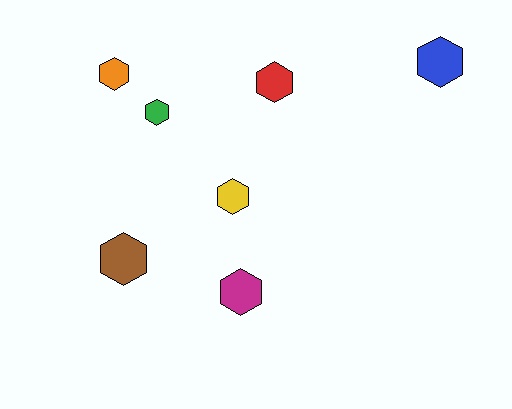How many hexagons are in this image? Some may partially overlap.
There are 7 hexagons.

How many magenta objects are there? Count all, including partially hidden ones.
There is 1 magenta object.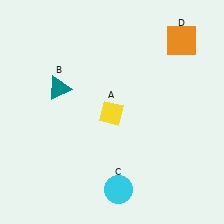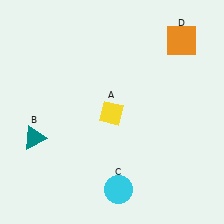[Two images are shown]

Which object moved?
The teal triangle (B) moved down.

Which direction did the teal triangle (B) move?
The teal triangle (B) moved down.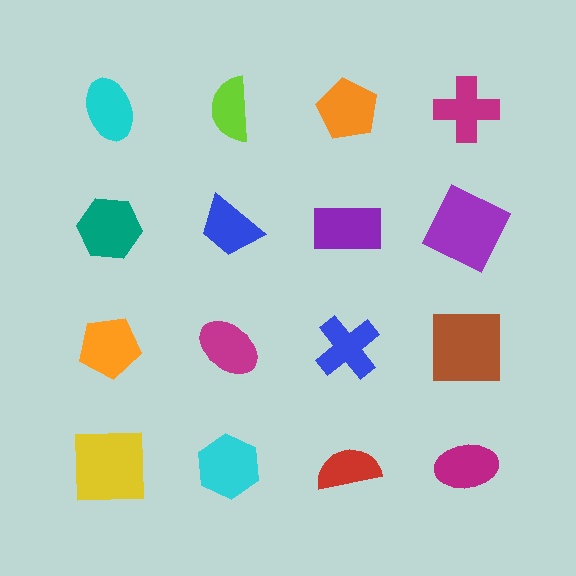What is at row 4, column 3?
A red semicircle.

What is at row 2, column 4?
A purple square.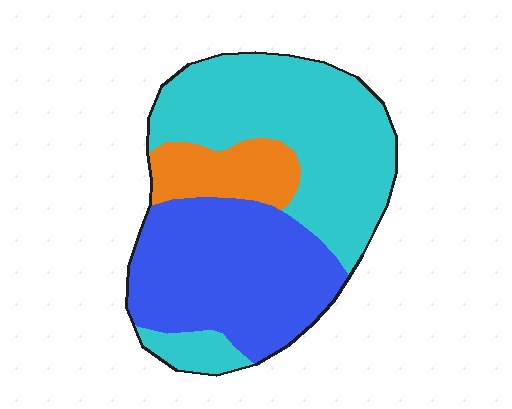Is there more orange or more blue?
Blue.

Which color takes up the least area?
Orange, at roughly 15%.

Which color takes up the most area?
Cyan, at roughly 50%.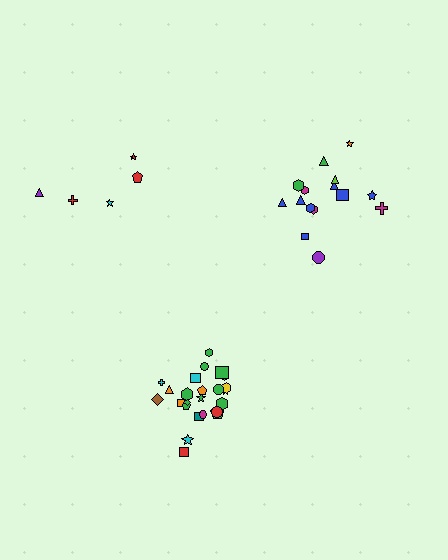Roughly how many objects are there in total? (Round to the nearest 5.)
Roughly 45 objects in total.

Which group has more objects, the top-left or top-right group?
The top-right group.